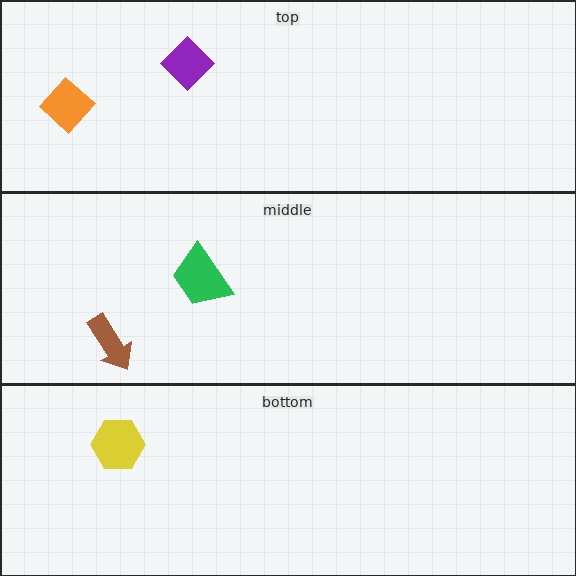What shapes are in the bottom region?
The yellow hexagon.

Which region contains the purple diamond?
The top region.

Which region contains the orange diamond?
The top region.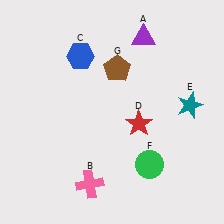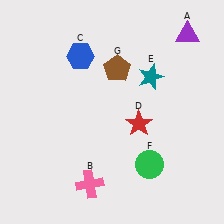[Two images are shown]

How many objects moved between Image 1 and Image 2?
2 objects moved between the two images.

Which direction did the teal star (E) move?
The teal star (E) moved left.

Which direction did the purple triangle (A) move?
The purple triangle (A) moved right.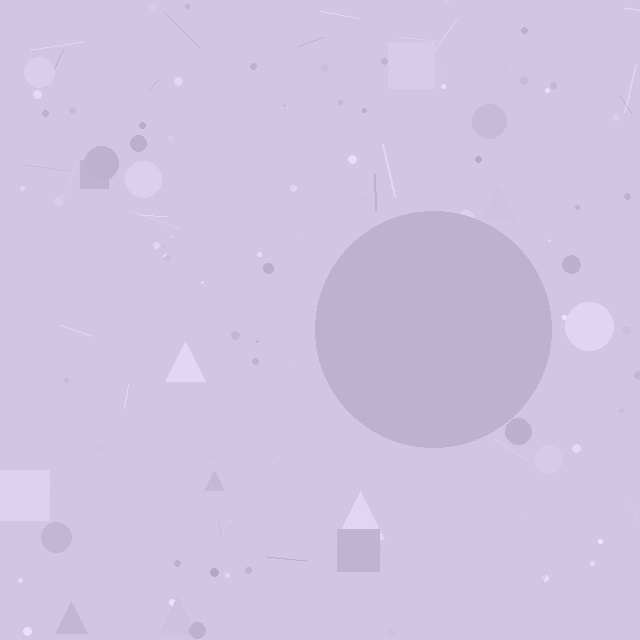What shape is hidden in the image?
A circle is hidden in the image.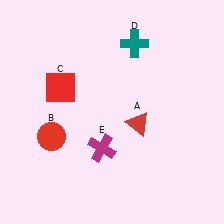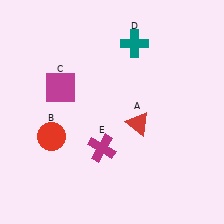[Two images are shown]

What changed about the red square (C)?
In Image 1, C is red. In Image 2, it changed to magenta.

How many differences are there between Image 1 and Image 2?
There is 1 difference between the two images.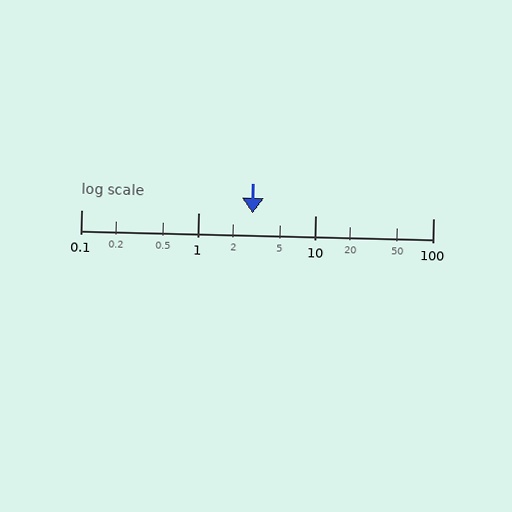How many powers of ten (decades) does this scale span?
The scale spans 3 decades, from 0.1 to 100.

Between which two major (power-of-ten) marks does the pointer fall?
The pointer is between 1 and 10.